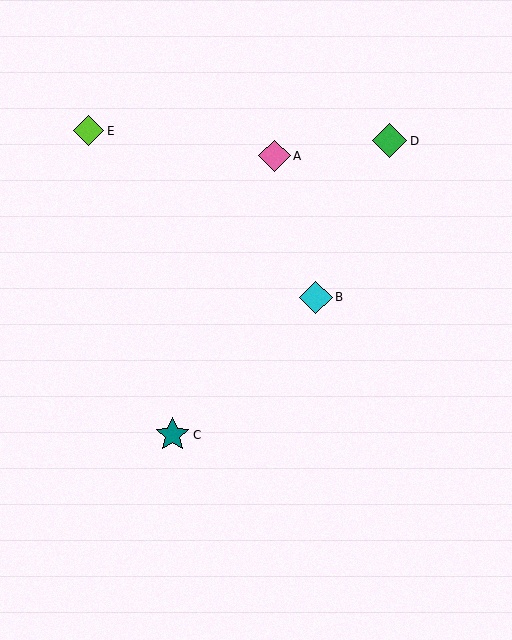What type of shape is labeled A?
Shape A is a pink diamond.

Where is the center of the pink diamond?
The center of the pink diamond is at (275, 156).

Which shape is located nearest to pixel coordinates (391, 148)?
The green diamond (labeled D) at (390, 141) is nearest to that location.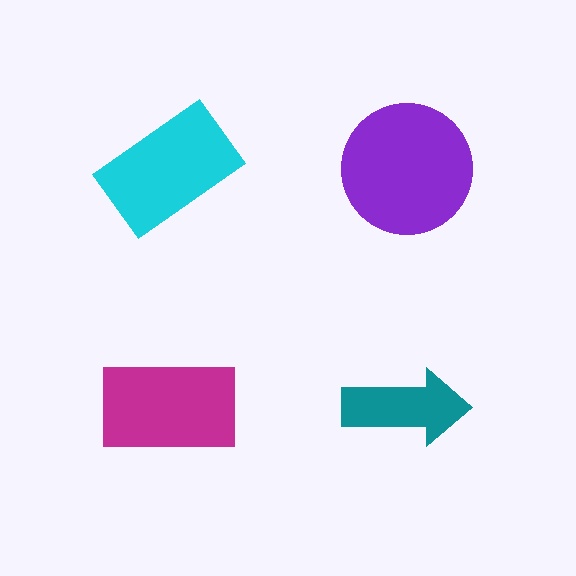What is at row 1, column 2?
A purple circle.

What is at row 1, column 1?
A cyan rectangle.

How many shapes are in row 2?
2 shapes.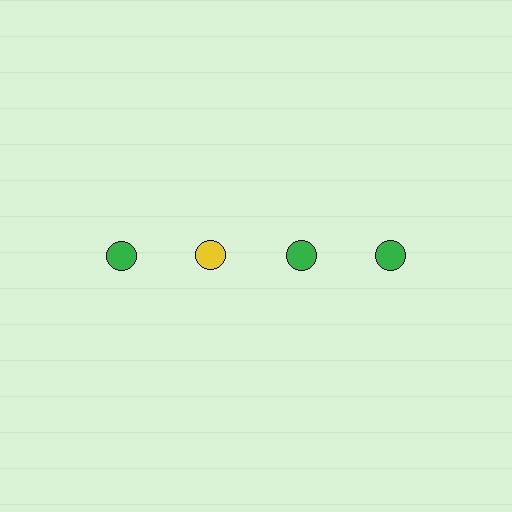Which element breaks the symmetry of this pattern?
The yellow circle in the top row, second from left column breaks the symmetry. All other shapes are green circles.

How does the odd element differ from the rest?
It has a different color: yellow instead of green.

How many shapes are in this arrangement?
There are 4 shapes arranged in a grid pattern.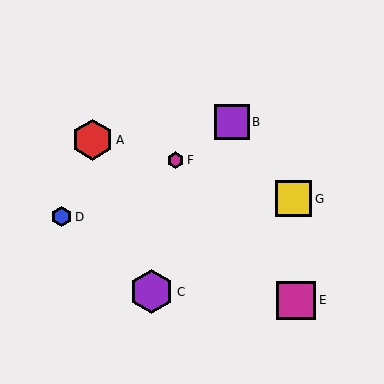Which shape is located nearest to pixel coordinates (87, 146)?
The red hexagon (labeled A) at (93, 140) is nearest to that location.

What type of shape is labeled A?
Shape A is a red hexagon.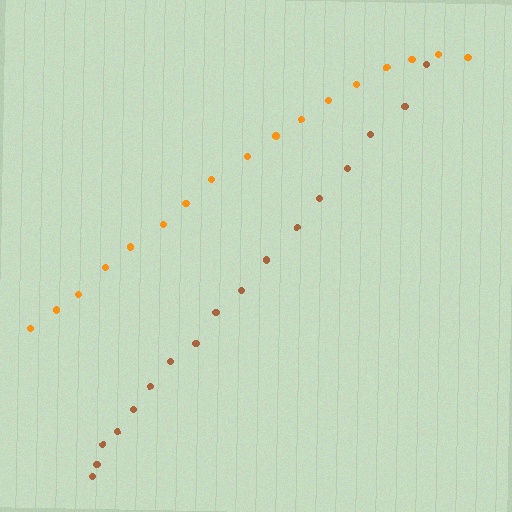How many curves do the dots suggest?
There are 2 distinct paths.